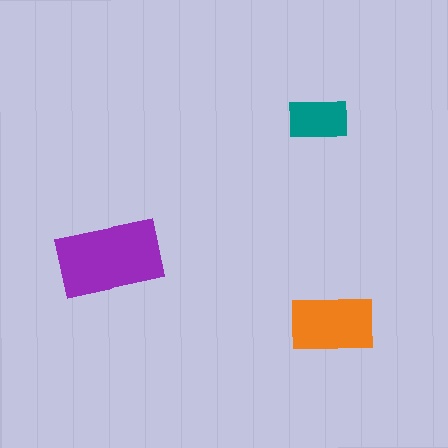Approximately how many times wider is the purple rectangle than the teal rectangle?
About 2 times wider.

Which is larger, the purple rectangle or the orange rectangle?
The purple one.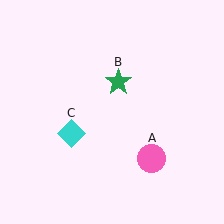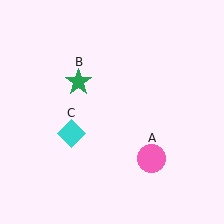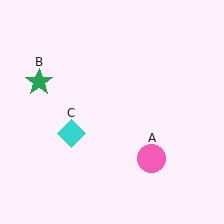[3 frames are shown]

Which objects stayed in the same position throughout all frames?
Pink circle (object A) and cyan diamond (object C) remained stationary.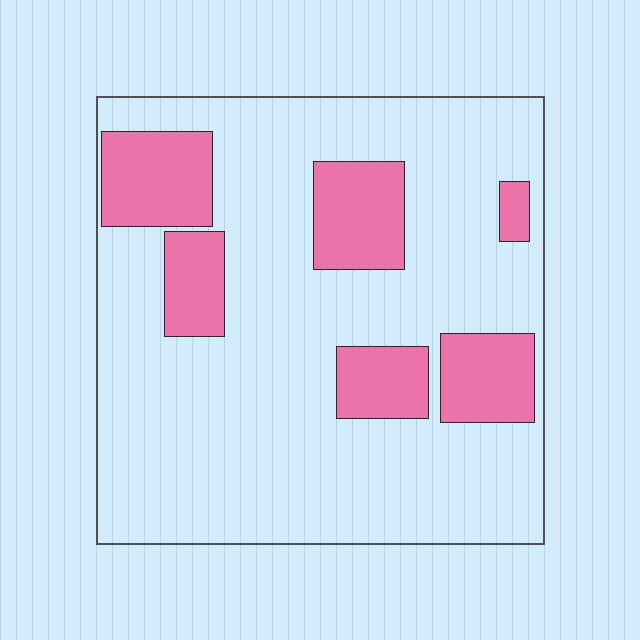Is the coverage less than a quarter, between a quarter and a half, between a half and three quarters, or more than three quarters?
Less than a quarter.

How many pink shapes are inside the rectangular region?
6.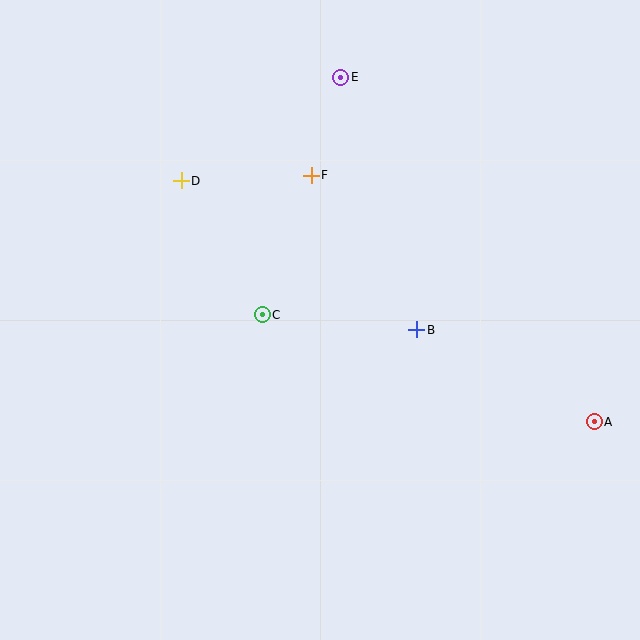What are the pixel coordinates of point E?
Point E is at (341, 77).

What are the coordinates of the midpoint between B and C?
The midpoint between B and C is at (339, 322).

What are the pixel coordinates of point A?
Point A is at (594, 422).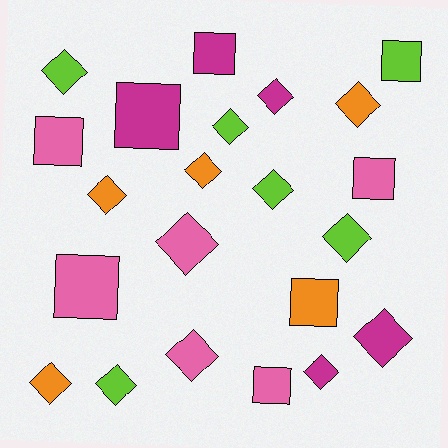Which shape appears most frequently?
Diamond, with 14 objects.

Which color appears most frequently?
Lime, with 6 objects.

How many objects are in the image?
There are 22 objects.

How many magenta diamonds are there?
There are 3 magenta diamonds.